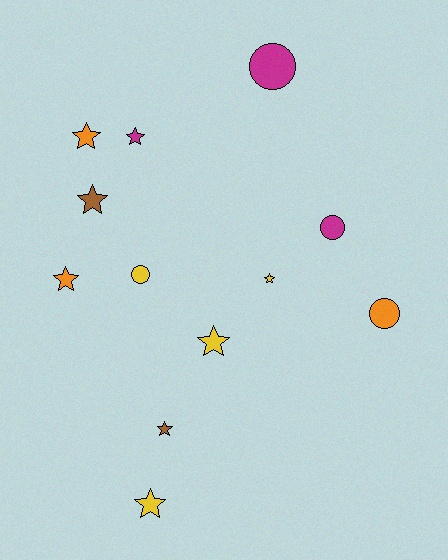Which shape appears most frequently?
Star, with 8 objects.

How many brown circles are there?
There are no brown circles.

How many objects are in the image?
There are 12 objects.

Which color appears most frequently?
Yellow, with 4 objects.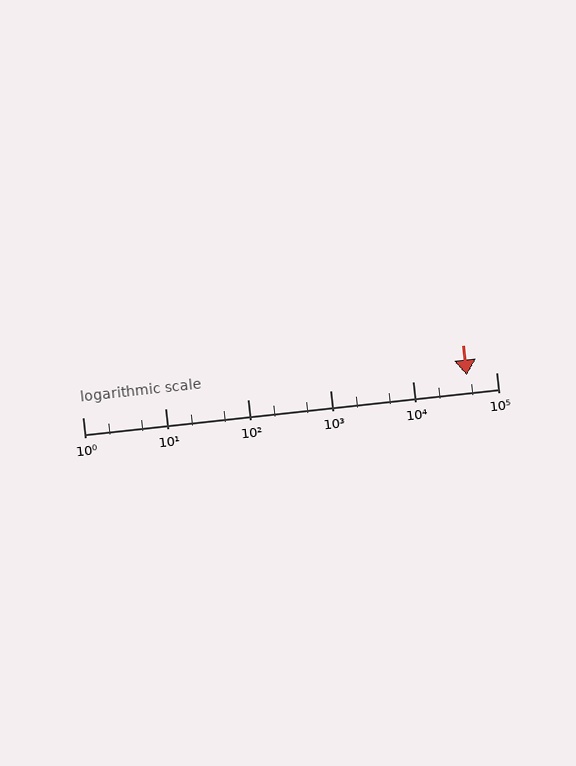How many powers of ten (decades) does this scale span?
The scale spans 5 decades, from 1 to 100000.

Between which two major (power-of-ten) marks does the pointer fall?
The pointer is between 10000 and 100000.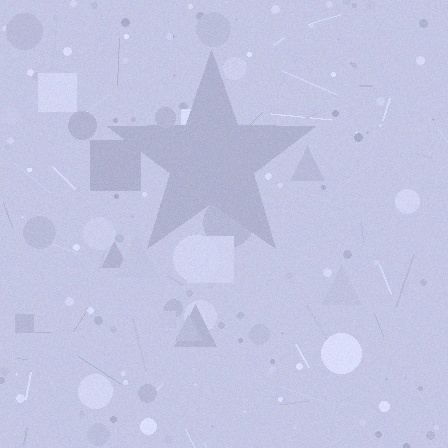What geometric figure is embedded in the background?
A star is embedded in the background.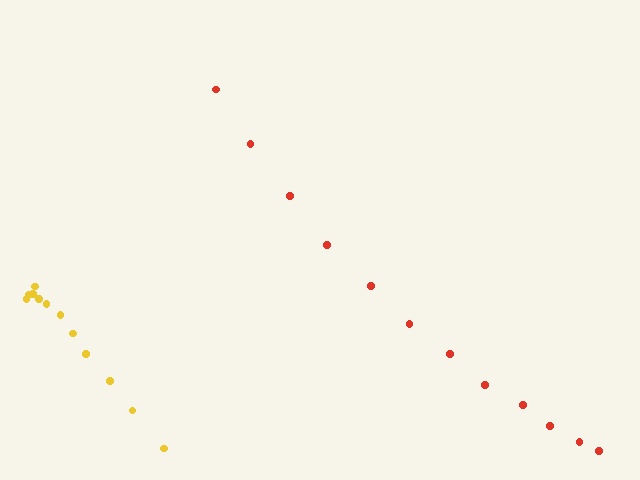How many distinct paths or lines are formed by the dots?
There are 2 distinct paths.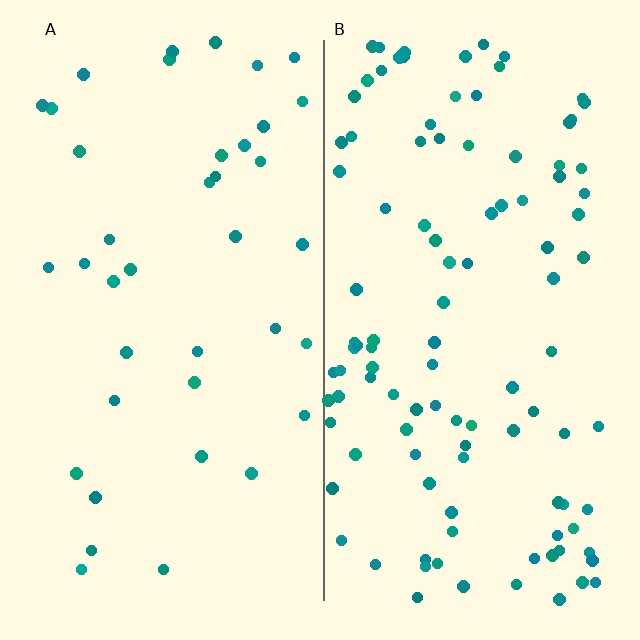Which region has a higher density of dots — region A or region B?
B (the right).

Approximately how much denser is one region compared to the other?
Approximately 2.7× — region B over region A.